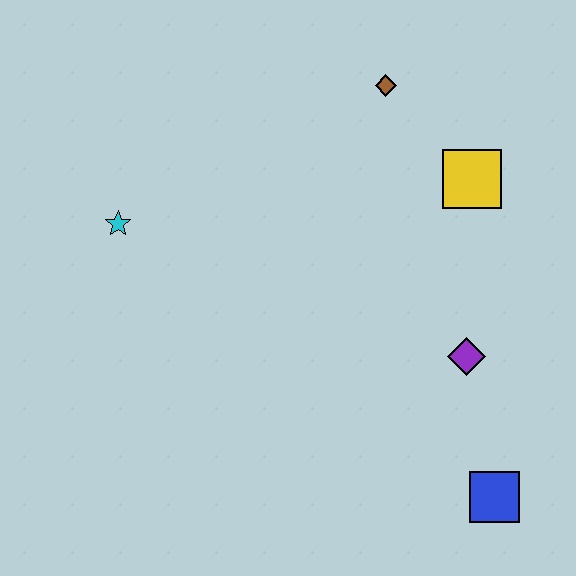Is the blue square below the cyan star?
Yes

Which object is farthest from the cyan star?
The blue square is farthest from the cyan star.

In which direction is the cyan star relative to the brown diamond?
The cyan star is to the left of the brown diamond.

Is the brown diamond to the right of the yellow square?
No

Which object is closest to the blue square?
The purple diamond is closest to the blue square.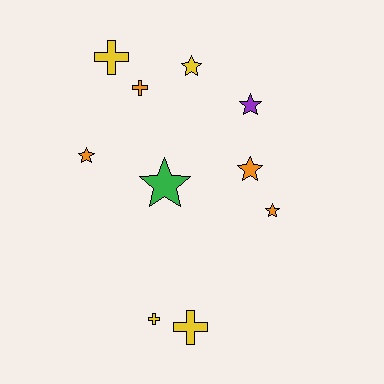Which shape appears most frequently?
Star, with 6 objects.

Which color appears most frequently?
Yellow, with 4 objects.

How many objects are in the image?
There are 10 objects.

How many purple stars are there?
There is 1 purple star.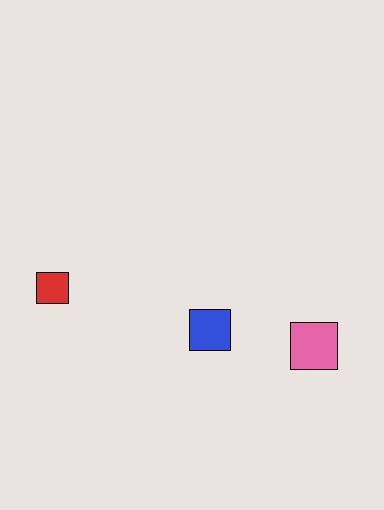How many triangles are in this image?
There are no triangles.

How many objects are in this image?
There are 3 objects.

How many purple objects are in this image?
There are no purple objects.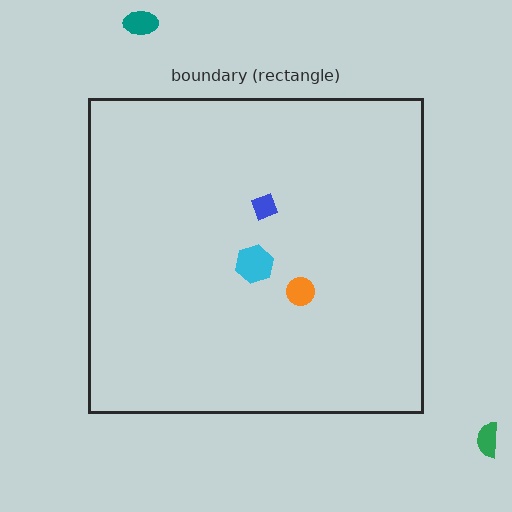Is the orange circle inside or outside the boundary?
Inside.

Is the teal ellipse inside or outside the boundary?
Outside.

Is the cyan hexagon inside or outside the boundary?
Inside.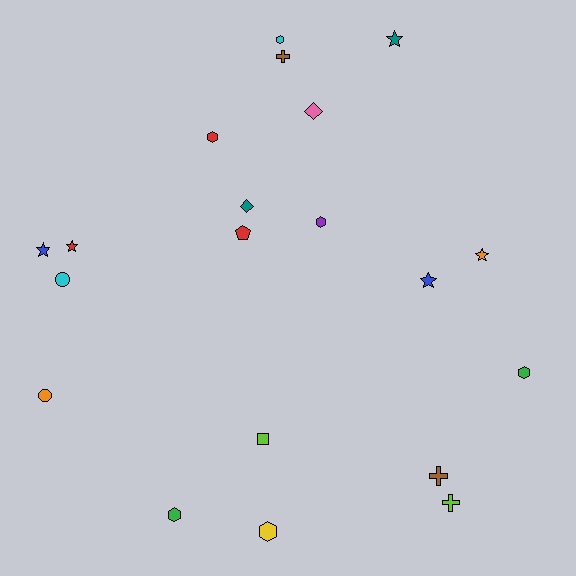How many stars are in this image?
There are 5 stars.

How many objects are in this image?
There are 20 objects.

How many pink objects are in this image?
There is 1 pink object.